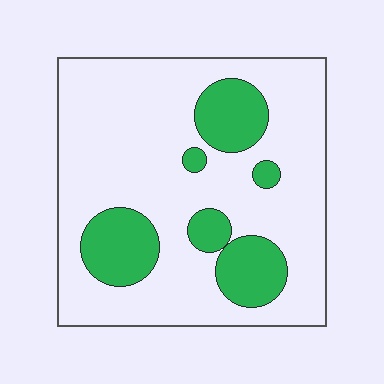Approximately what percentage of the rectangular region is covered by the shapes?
Approximately 20%.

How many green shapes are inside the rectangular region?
6.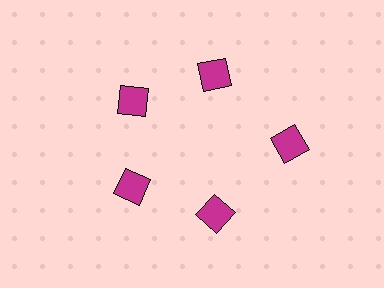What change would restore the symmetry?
The symmetry would be restored by moving it inward, back onto the ring so that all 5 diamonds sit at equal angles and equal distance from the center.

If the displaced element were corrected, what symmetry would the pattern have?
It would have 5-fold rotational symmetry — the pattern would map onto itself every 72 degrees.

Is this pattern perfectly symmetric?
No. The 5 magenta diamonds are arranged in a ring, but one element near the 3 o'clock position is pushed outward from the center, breaking the 5-fold rotational symmetry.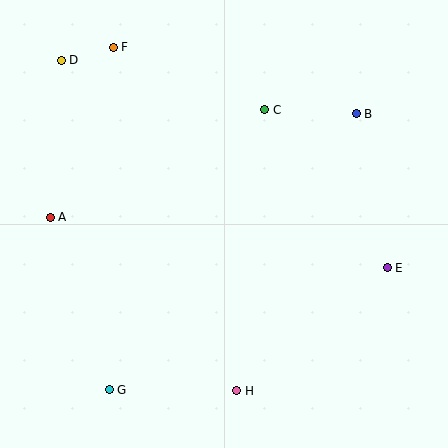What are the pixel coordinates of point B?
Point B is at (356, 114).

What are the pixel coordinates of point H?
Point H is at (237, 391).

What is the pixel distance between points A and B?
The distance between A and B is 323 pixels.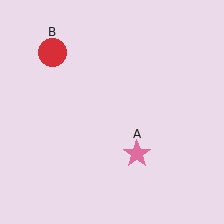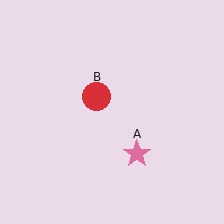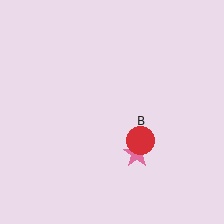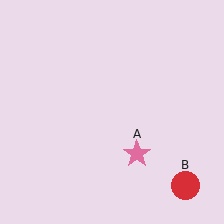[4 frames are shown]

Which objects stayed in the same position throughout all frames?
Pink star (object A) remained stationary.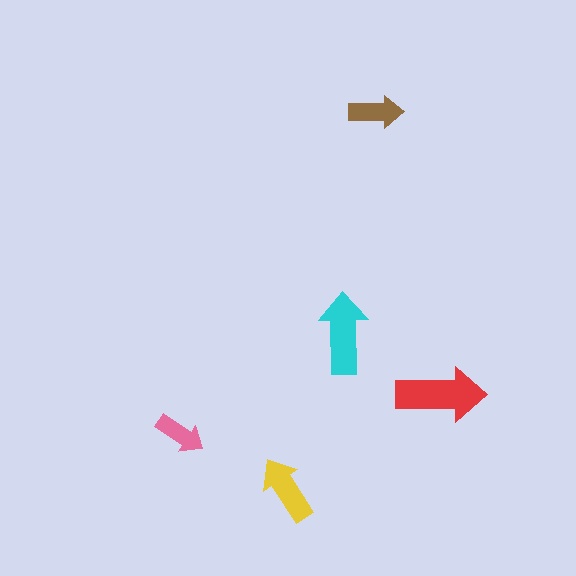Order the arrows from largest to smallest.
the red one, the cyan one, the yellow one, the brown one, the pink one.